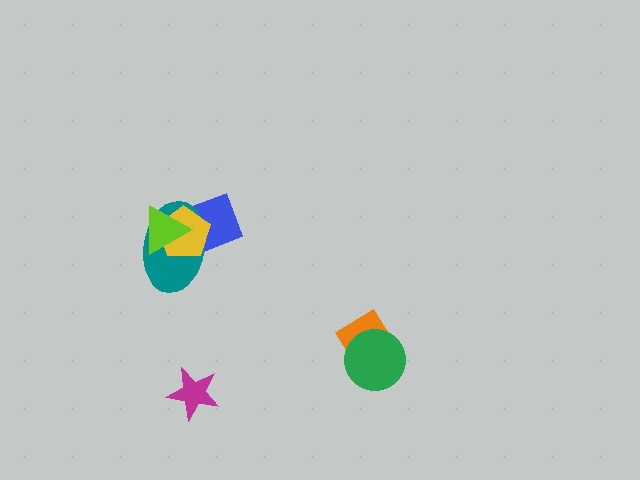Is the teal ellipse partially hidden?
Yes, it is partially covered by another shape.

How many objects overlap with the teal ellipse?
3 objects overlap with the teal ellipse.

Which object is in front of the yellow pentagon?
The lime triangle is in front of the yellow pentagon.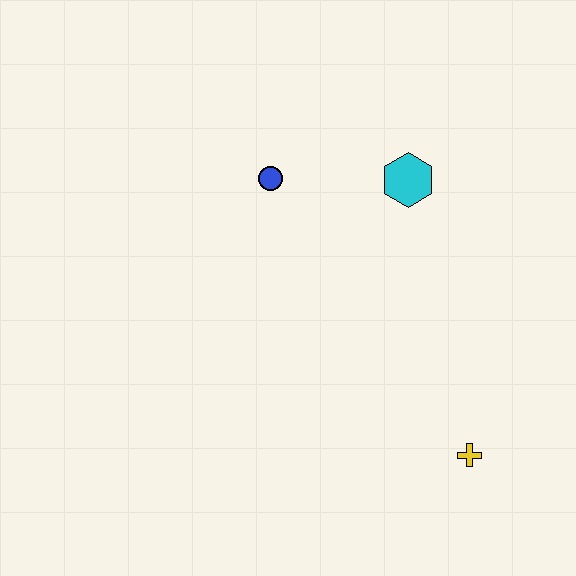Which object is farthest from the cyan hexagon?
The yellow cross is farthest from the cyan hexagon.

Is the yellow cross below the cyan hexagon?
Yes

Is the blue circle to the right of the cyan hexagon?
No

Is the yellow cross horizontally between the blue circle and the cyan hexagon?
No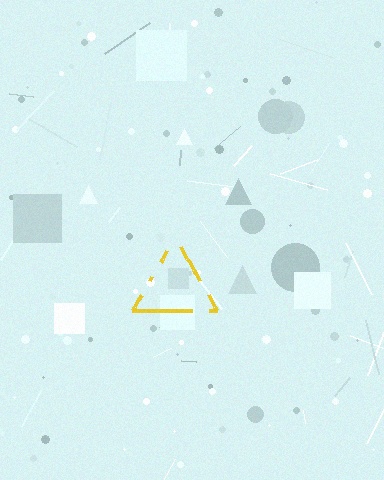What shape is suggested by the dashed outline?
The dashed outline suggests a triangle.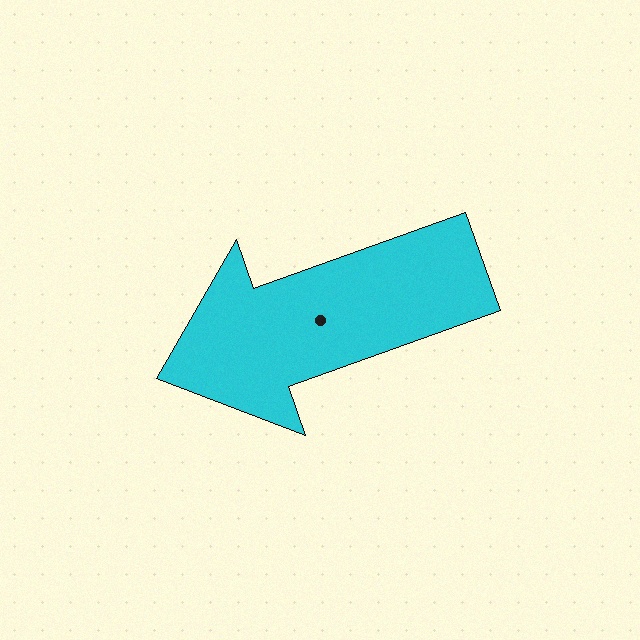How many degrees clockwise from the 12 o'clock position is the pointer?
Approximately 250 degrees.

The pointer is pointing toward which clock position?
Roughly 8 o'clock.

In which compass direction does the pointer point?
West.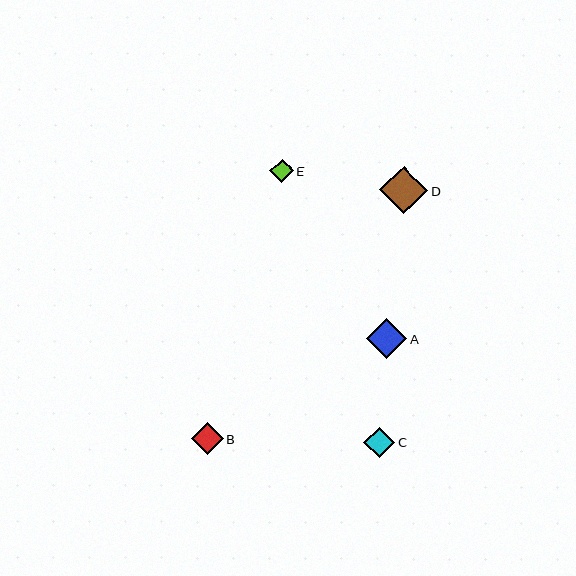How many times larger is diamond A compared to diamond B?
Diamond A is approximately 1.3 times the size of diamond B.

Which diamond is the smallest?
Diamond E is the smallest with a size of approximately 24 pixels.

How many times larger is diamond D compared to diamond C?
Diamond D is approximately 1.6 times the size of diamond C.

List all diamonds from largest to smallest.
From largest to smallest: D, A, B, C, E.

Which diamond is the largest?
Diamond D is the largest with a size of approximately 48 pixels.